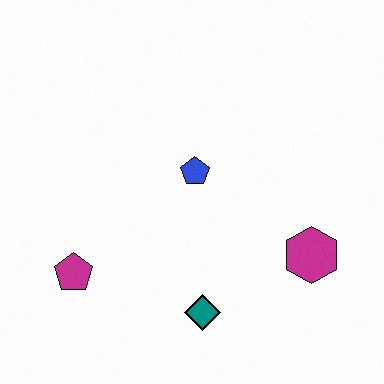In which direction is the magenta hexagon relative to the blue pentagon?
The magenta hexagon is to the right of the blue pentagon.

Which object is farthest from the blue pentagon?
The magenta pentagon is farthest from the blue pentagon.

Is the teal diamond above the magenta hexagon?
No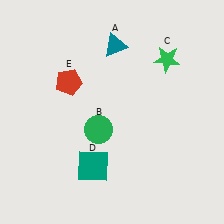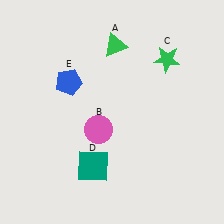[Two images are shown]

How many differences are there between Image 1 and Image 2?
There are 3 differences between the two images.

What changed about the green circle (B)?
In Image 1, B is green. In Image 2, it changed to pink.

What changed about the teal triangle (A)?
In Image 1, A is teal. In Image 2, it changed to green.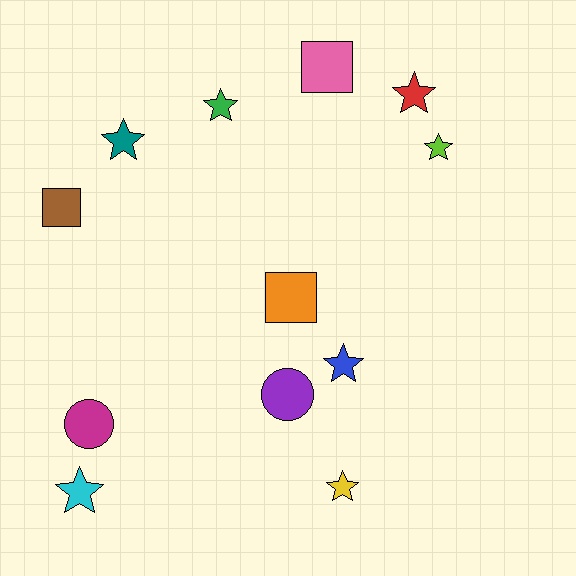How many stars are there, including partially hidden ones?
There are 7 stars.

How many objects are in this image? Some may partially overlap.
There are 12 objects.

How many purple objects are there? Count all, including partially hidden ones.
There is 1 purple object.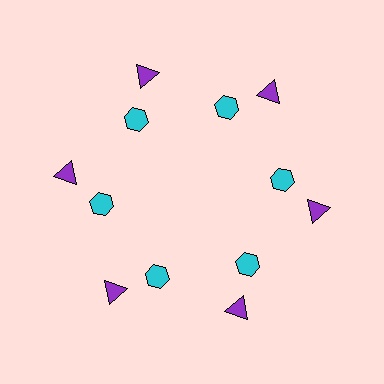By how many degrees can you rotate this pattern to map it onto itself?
The pattern maps onto itself every 60 degrees of rotation.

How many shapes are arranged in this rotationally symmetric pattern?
There are 12 shapes, arranged in 6 groups of 2.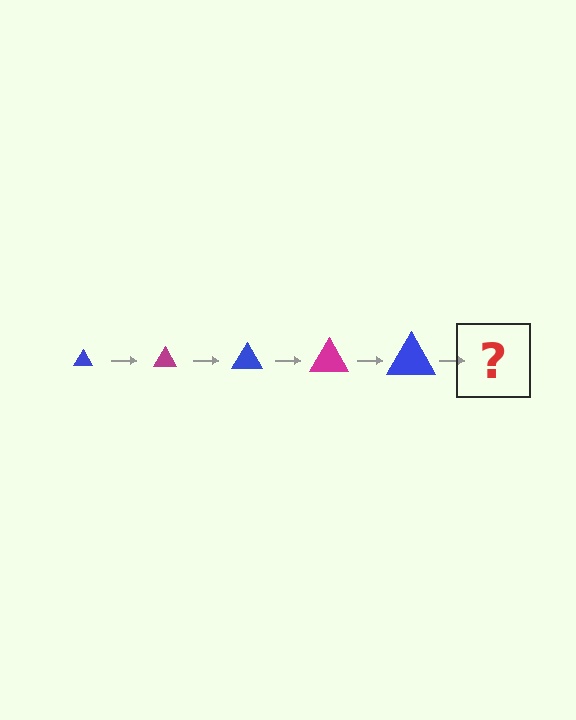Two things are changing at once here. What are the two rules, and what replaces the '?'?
The two rules are that the triangle grows larger each step and the color cycles through blue and magenta. The '?' should be a magenta triangle, larger than the previous one.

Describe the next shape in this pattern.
It should be a magenta triangle, larger than the previous one.